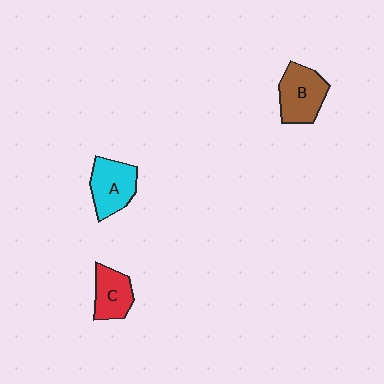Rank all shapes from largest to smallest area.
From largest to smallest: B (brown), A (cyan), C (red).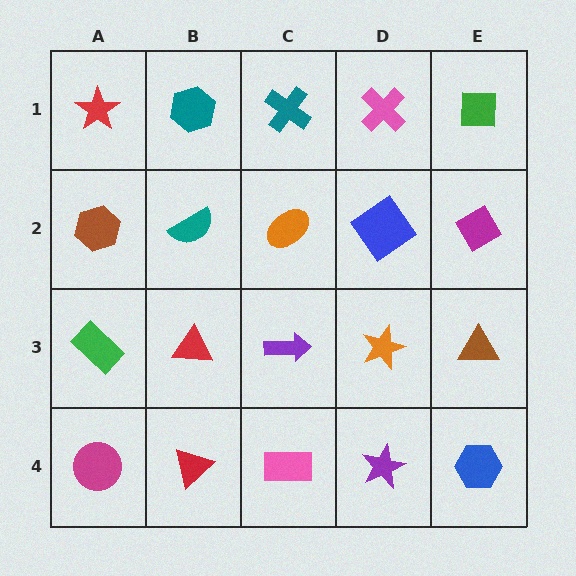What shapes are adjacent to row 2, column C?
A teal cross (row 1, column C), a purple arrow (row 3, column C), a teal semicircle (row 2, column B), a blue diamond (row 2, column D).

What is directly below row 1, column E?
A magenta diamond.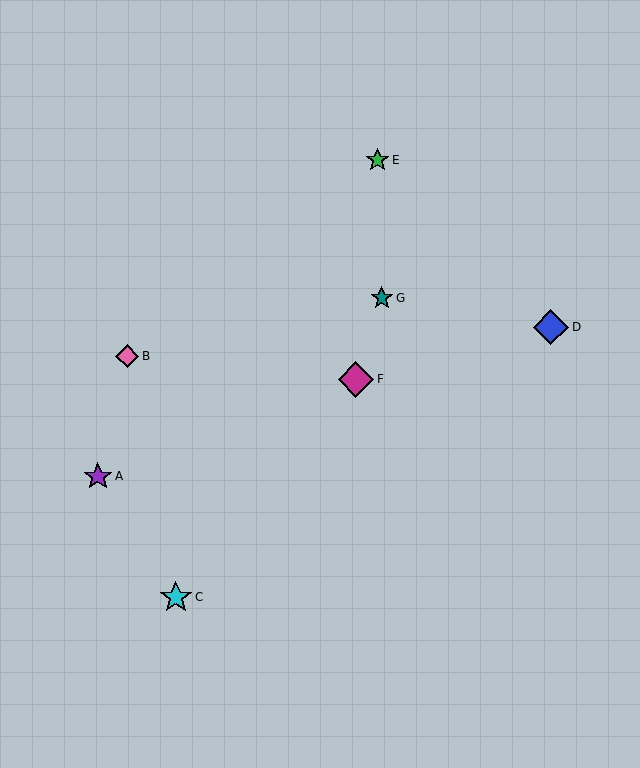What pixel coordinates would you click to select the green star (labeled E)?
Click at (377, 160) to select the green star E.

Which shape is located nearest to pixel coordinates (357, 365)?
The magenta diamond (labeled F) at (356, 379) is nearest to that location.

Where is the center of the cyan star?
The center of the cyan star is at (176, 597).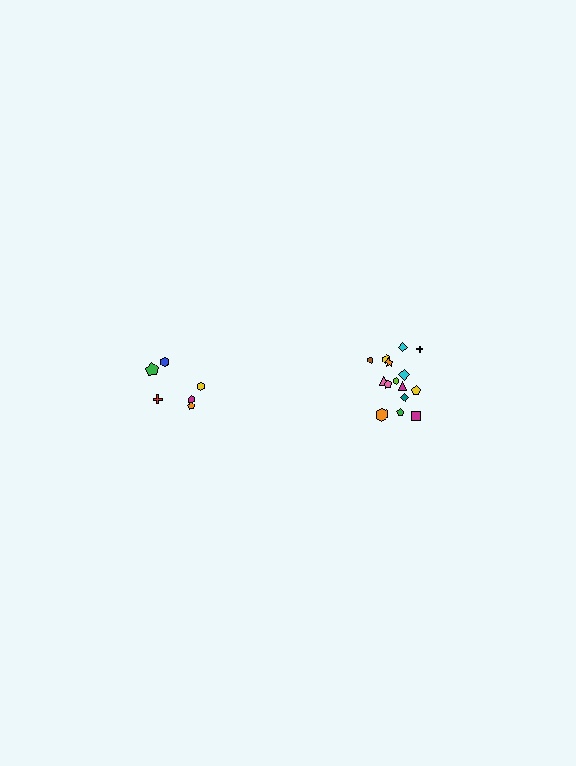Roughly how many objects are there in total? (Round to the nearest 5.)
Roughly 20 objects in total.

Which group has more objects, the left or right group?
The right group.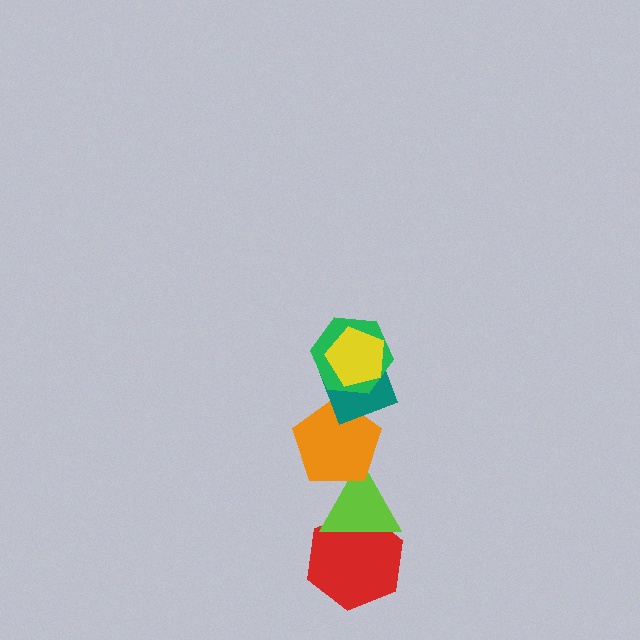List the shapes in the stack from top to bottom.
From top to bottom: the yellow pentagon, the green hexagon, the teal diamond, the orange pentagon, the lime triangle, the red hexagon.